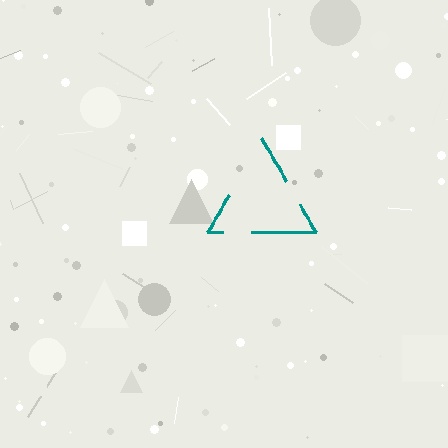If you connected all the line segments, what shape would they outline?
They would outline a triangle.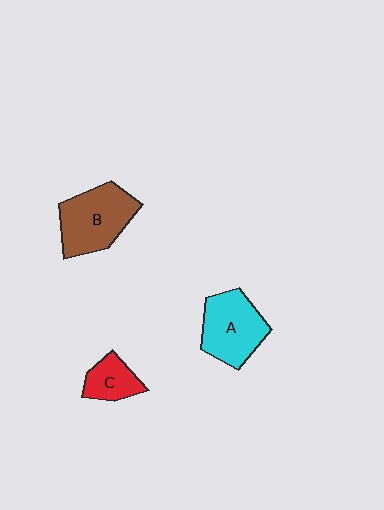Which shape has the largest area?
Shape B (brown).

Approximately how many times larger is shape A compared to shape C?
Approximately 1.9 times.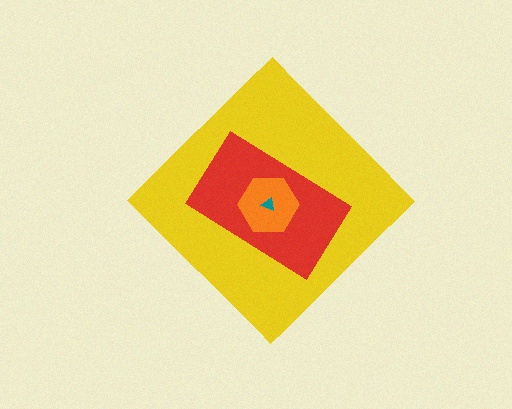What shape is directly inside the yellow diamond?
The red rectangle.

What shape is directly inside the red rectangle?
The orange hexagon.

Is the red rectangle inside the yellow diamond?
Yes.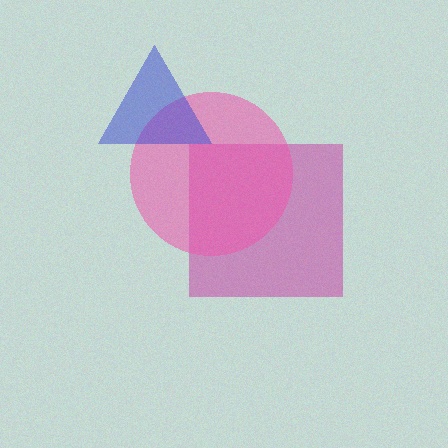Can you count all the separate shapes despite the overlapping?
Yes, there are 3 separate shapes.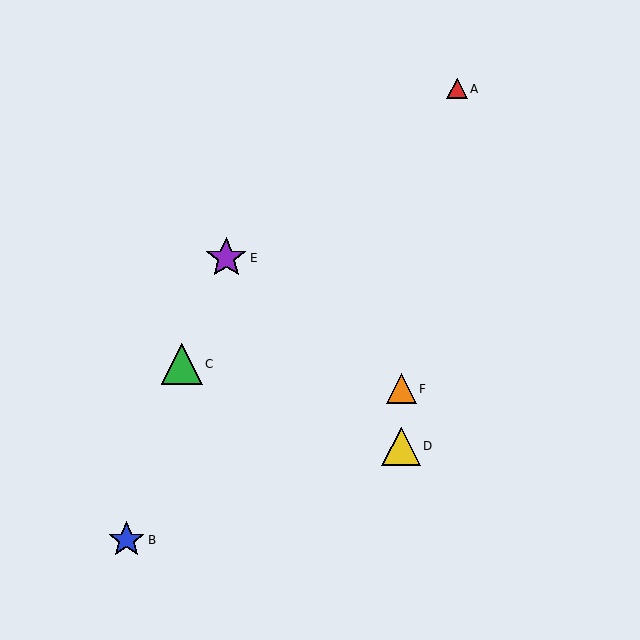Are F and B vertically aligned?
No, F is at x≈401 and B is at x≈127.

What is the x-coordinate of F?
Object F is at x≈401.